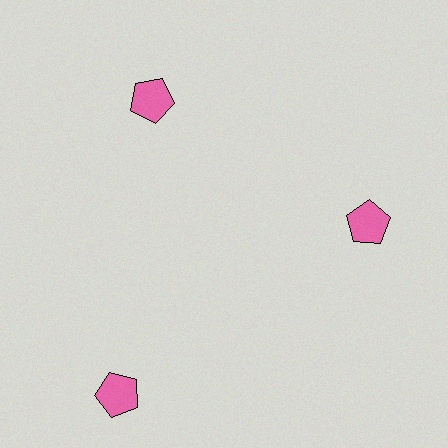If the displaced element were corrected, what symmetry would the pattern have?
It would have 3-fold rotational symmetry — the pattern would map onto itself every 120 degrees.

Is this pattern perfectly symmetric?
No. The 3 pink pentagons are arranged in a ring, but one element near the 7 o'clock position is pushed outward from the center, breaking the 3-fold rotational symmetry.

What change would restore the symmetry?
The symmetry would be restored by moving it inward, back onto the ring so that all 3 pentagons sit at equal angles and equal distance from the center.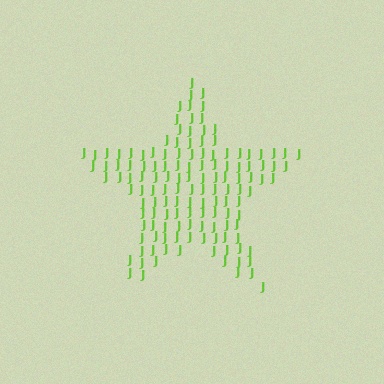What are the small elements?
The small elements are letter J's.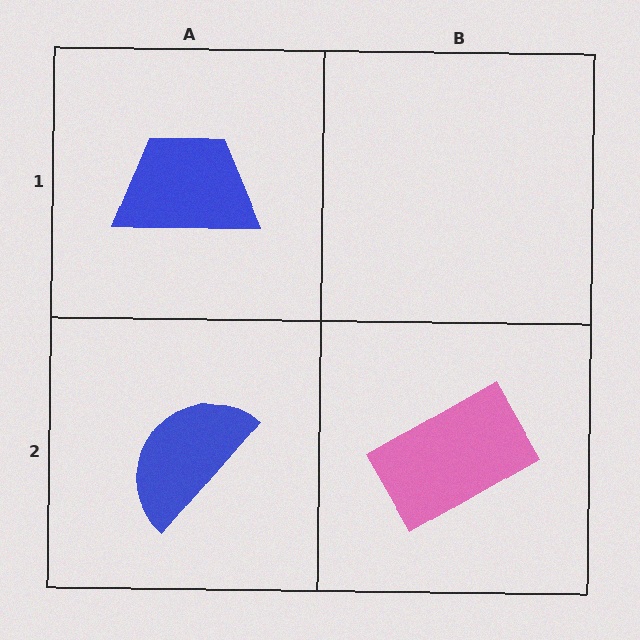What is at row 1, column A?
A blue trapezoid.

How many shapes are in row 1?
1 shape.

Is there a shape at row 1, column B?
No, that cell is empty.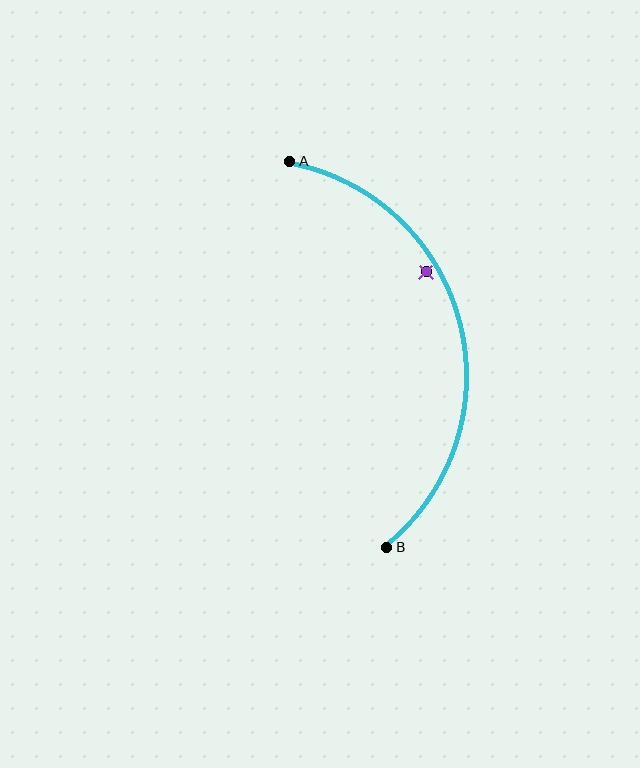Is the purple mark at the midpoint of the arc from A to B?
No — the purple mark does not lie on the arc at all. It sits slightly inside the curve.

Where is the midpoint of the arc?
The arc midpoint is the point on the curve farthest from the straight line joining A and B. It sits to the right of that line.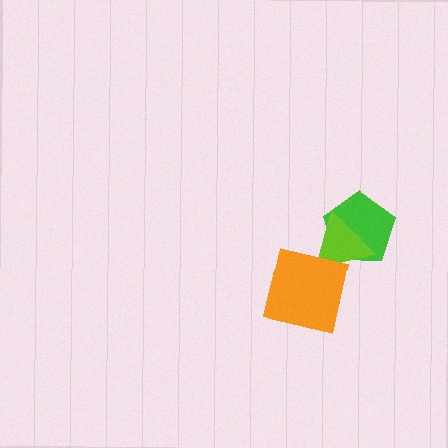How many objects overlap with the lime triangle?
2 objects overlap with the lime triangle.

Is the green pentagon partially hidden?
Yes, it is partially covered by another shape.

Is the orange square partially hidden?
No, no other shape covers it.